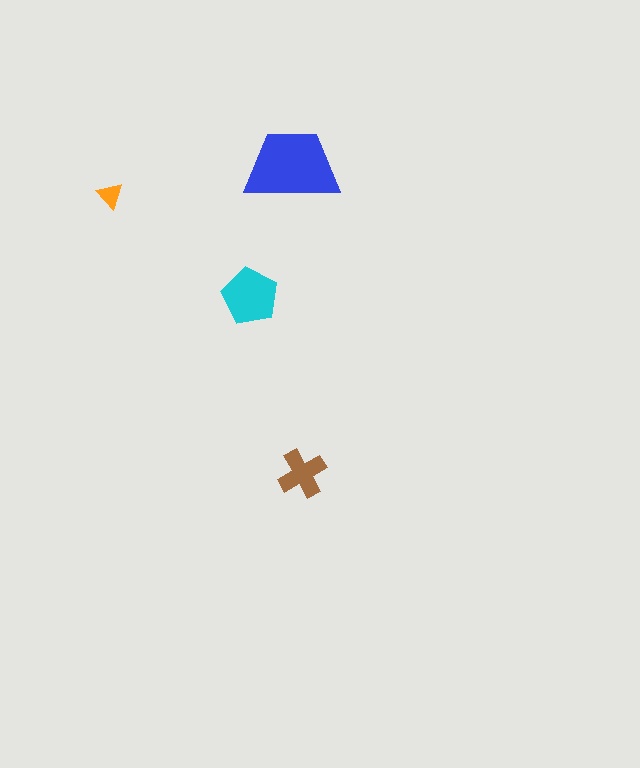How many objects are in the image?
There are 4 objects in the image.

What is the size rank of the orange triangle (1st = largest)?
4th.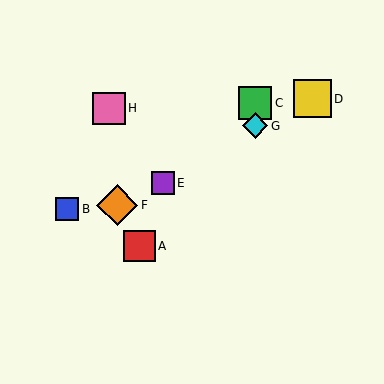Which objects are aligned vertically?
Objects C, G are aligned vertically.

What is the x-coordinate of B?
Object B is at x≈67.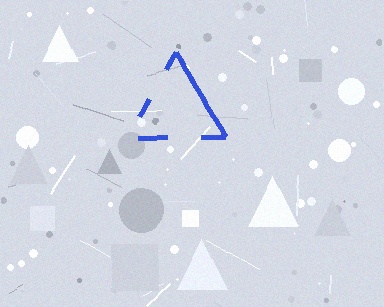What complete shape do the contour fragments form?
The contour fragments form a triangle.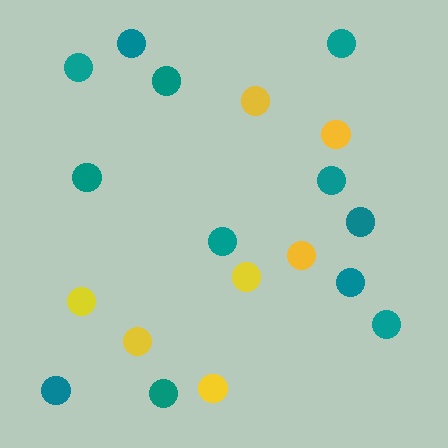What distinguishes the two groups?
There are 2 groups: one group of yellow circles (7) and one group of teal circles (12).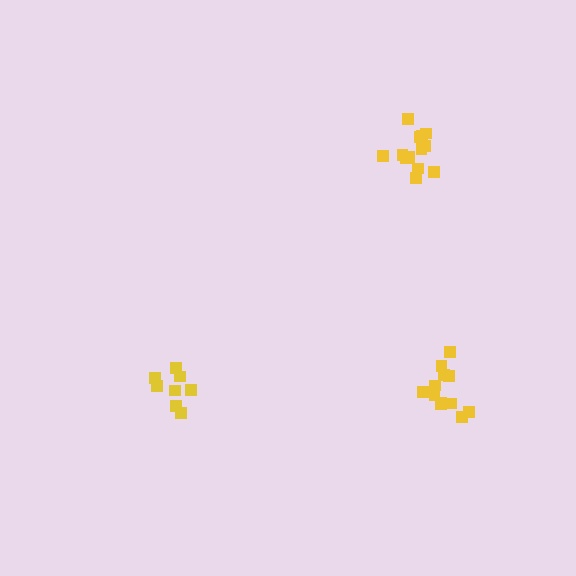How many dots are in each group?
Group 1: 13 dots, Group 2: 8 dots, Group 3: 12 dots (33 total).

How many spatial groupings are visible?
There are 3 spatial groupings.